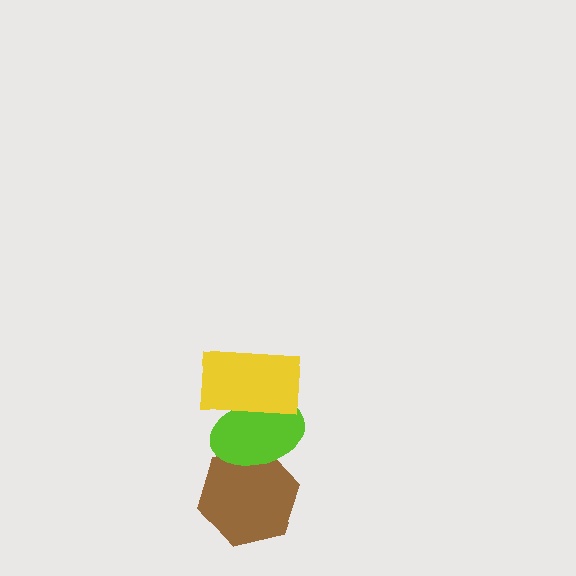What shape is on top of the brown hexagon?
The lime ellipse is on top of the brown hexagon.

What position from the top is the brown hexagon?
The brown hexagon is 3rd from the top.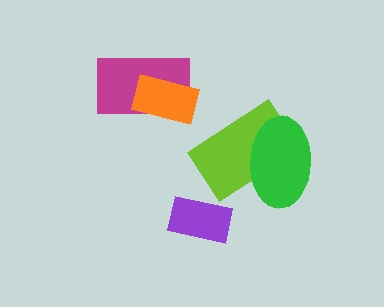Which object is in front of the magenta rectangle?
The orange rectangle is in front of the magenta rectangle.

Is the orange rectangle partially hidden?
No, no other shape covers it.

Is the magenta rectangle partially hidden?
Yes, it is partially covered by another shape.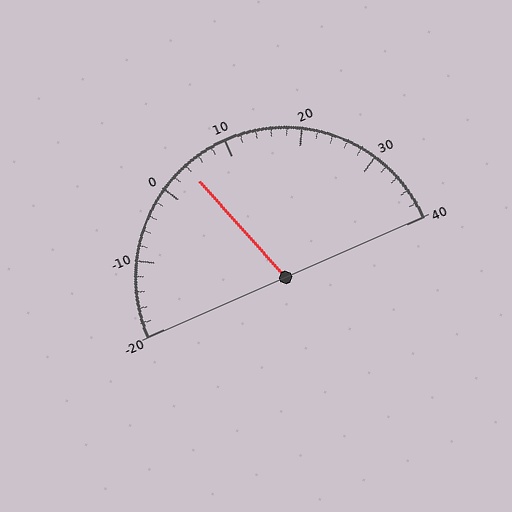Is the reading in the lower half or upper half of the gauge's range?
The reading is in the lower half of the range (-20 to 40).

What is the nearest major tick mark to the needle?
The nearest major tick mark is 0.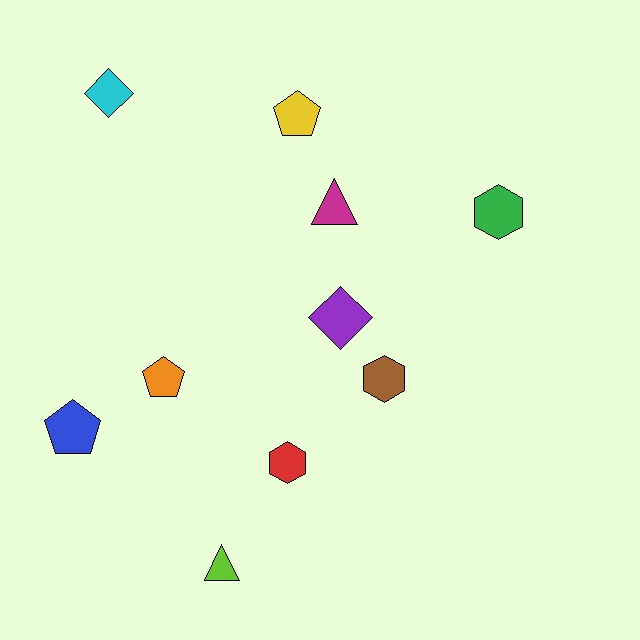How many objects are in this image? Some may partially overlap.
There are 10 objects.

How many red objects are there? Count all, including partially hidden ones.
There is 1 red object.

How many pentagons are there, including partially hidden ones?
There are 3 pentagons.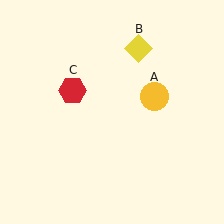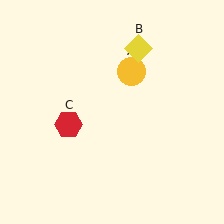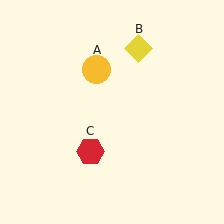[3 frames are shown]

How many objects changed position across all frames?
2 objects changed position: yellow circle (object A), red hexagon (object C).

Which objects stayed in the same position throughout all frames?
Yellow diamond (object B) remained stationary.